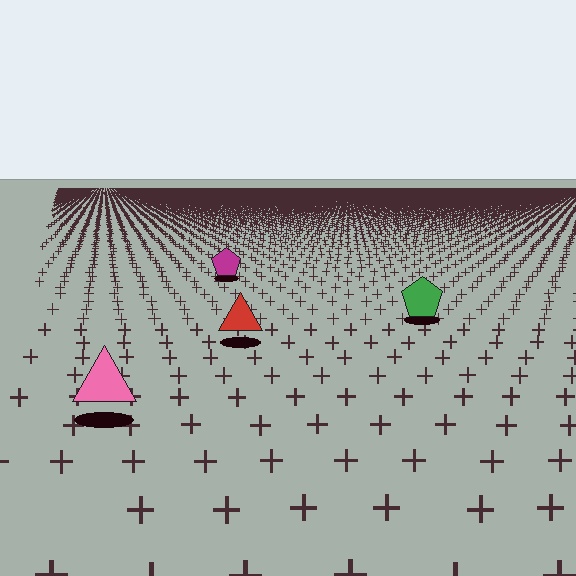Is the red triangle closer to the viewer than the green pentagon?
Yes. The red triangle is closer — you can tell from the texture gradient: the ground texture is coarser near it.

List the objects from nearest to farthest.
From nearest to farthest: the pink triangle, the red triangle, the green pentagon, the magenta pentagon.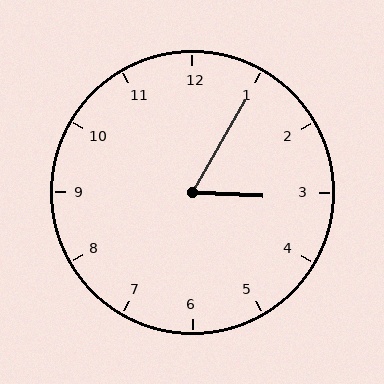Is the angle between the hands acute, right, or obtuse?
It is acute.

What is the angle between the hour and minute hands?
Approximately 62 degrees.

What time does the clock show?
3:05.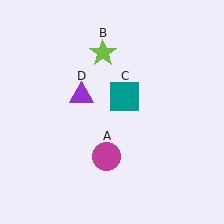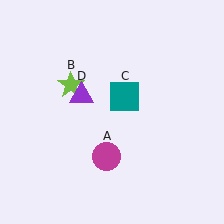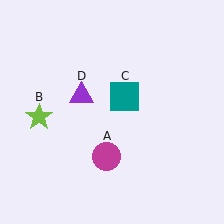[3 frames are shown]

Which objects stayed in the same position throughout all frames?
Magenta circle (object A) and teal square (object C) and purple triangle (object D) remained stationary.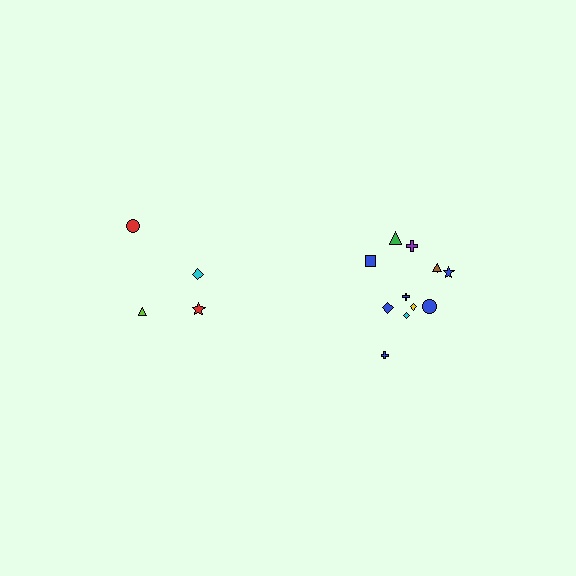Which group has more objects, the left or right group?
The right group.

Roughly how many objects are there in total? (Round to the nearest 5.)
Roughly 15 objects in total.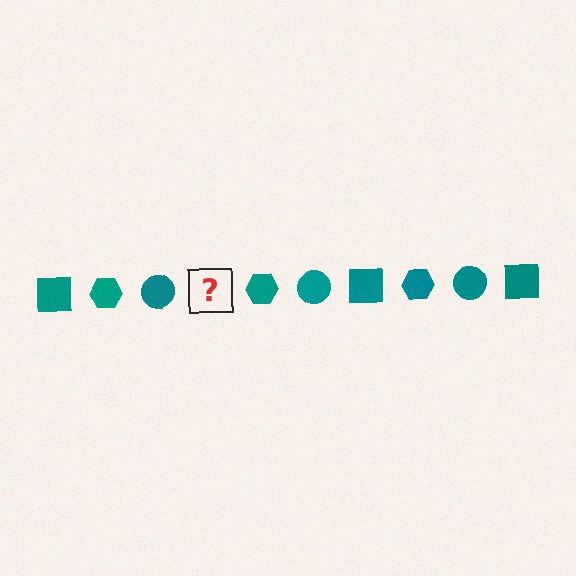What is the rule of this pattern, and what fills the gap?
The rule is that the pattern cycles through square, hexagon, circle shapes in teal. The gap should be filled with a teal square.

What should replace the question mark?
The question mark should be replaced with a teal square.